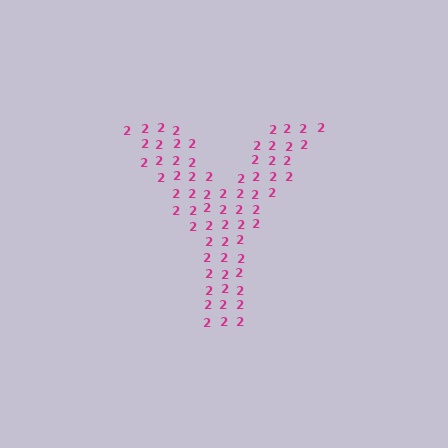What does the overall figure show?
The overall figure shows the letter Y.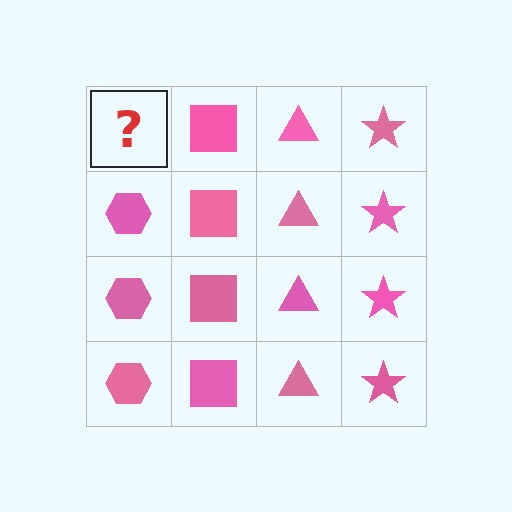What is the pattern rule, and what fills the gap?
The rule is that each column has a consistent shape. The gap should be filled with a pink hexagon.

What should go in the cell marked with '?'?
The missing cell should contain a pink hexagon.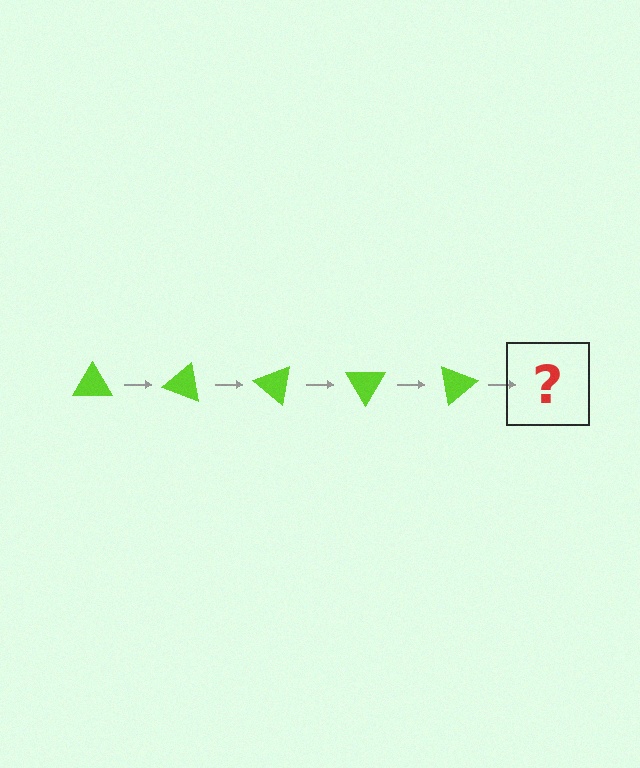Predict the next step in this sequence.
The next step is a lime triangle rotated 100 degrees.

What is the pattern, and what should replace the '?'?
The pattern is that the triangle rotates 20 degrees each step. The '?' should be a lime triangle rotated 100 degrees.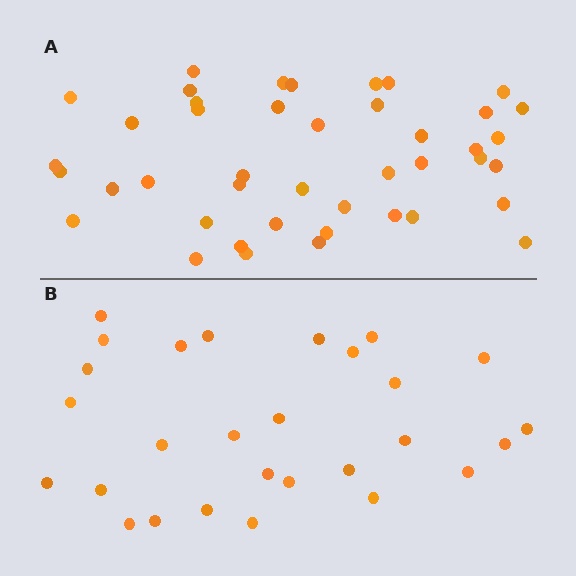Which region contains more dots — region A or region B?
Region A (the top region) has more dots.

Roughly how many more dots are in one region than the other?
Region A has approximately 15 more dots than region B.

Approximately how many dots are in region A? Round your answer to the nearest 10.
About 40 dots. (The exact count is 43, which rounds to 40.)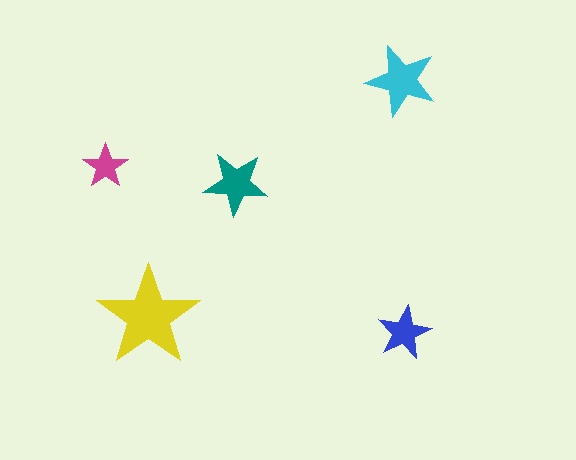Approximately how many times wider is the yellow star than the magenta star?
About 2.5 times wider.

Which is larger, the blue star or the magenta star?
The blue one.